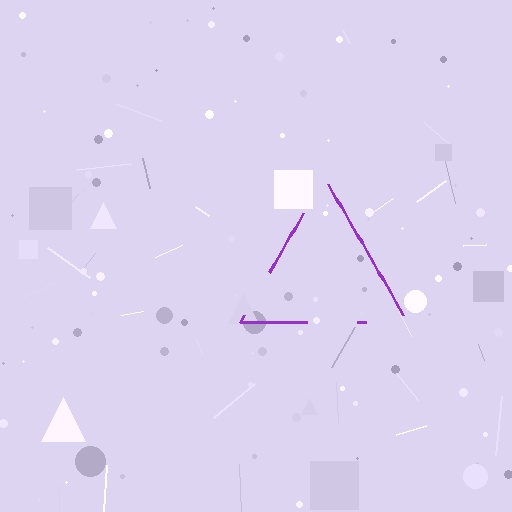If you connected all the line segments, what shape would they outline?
They would outline a triangle.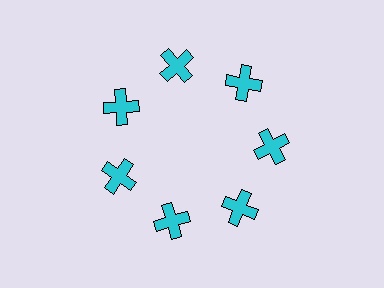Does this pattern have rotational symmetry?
Yes, this pattern has 7-fold rotational symmetry. It looks the same after rotating 51 degrees around the center.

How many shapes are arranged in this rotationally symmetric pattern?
There are 7 shapes, arranged in 7 groups of 1.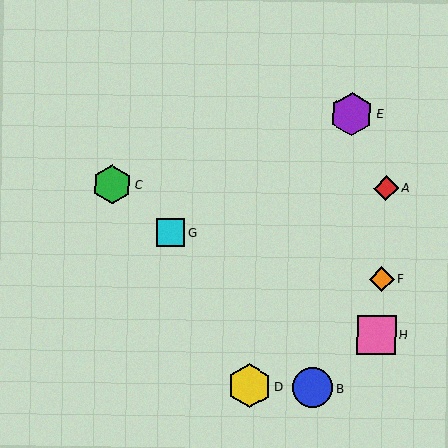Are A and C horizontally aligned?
Yes, both are at y≈188.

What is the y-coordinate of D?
Object D is at y≈386.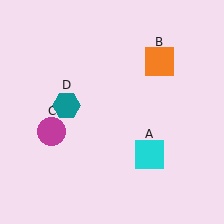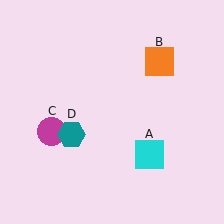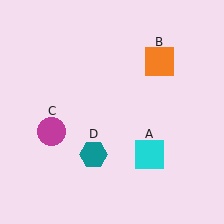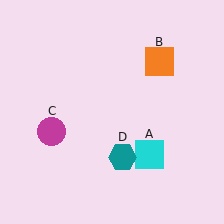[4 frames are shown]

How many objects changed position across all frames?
1 object changed position: teal hexagon (object D).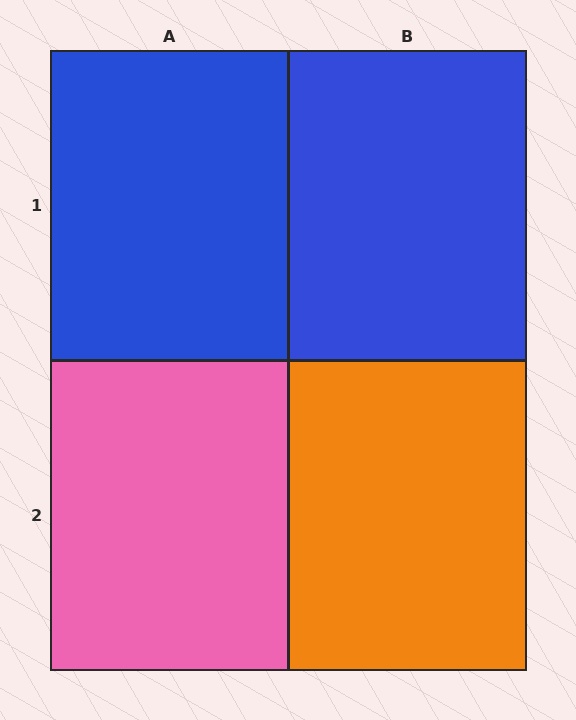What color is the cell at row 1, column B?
Blue.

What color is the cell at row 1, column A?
Blue.